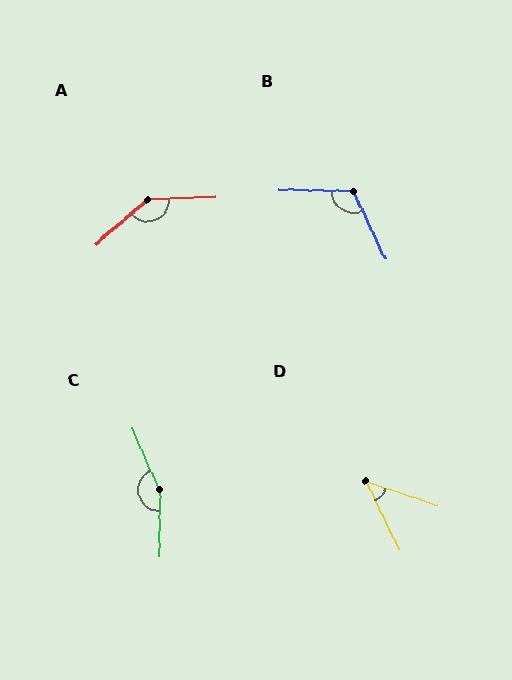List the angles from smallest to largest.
D (46°), B (116°), A (142°), C (156°).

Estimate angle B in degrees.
Approximately 116 degrees.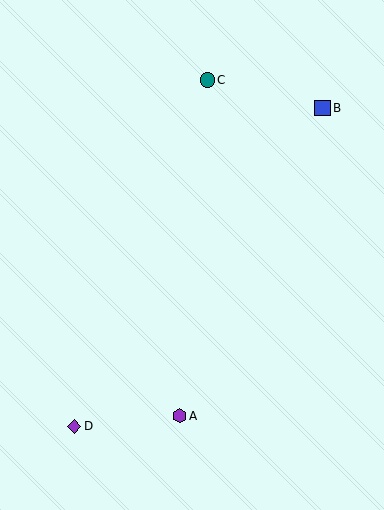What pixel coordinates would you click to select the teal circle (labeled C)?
Click at (207, 80) to select the teal circle C.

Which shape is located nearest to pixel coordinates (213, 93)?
The teal circle (labeled C) at (207, 80) is nearest to that location.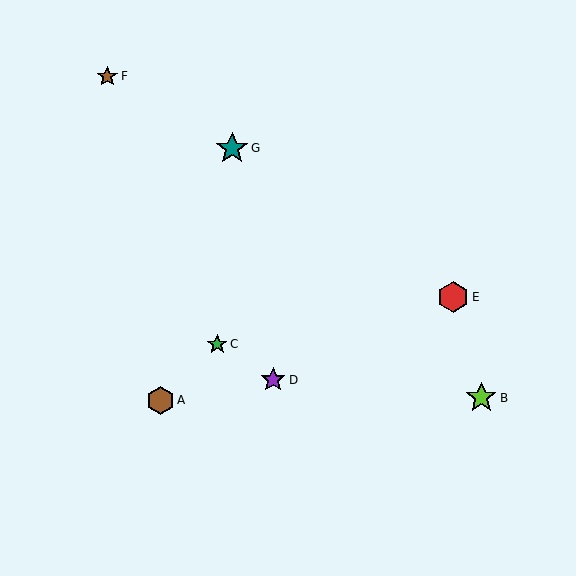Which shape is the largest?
The teal star (labeled G) is the largest.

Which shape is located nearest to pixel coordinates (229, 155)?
The teal star (labeled G) at (232, 148) is nearest to that location.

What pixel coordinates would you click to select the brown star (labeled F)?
Click at (107, 76) to select the brown star F.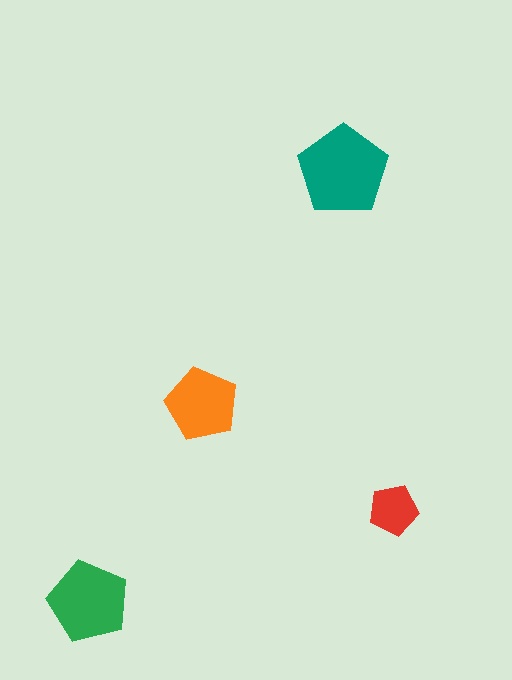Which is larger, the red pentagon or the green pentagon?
The green one.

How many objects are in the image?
There are 4 objects in the image.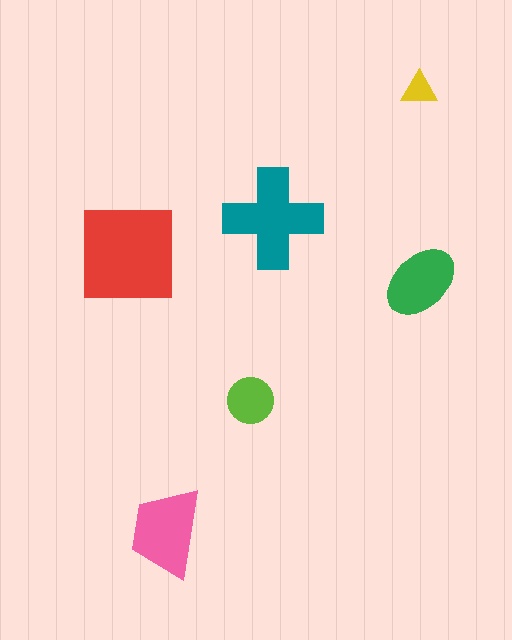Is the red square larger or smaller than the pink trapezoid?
Larger.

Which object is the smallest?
The yellow triangle.